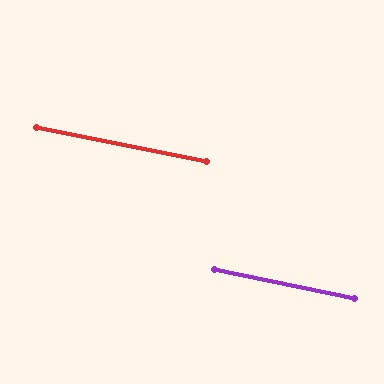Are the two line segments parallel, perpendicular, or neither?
Parallel — their directions differ by only 0.4°.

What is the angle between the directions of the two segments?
Approximately 0 degrees.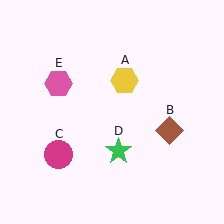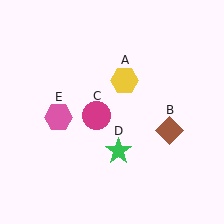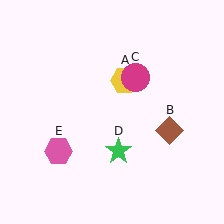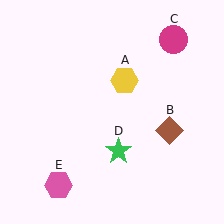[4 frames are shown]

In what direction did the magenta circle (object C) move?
The magenta circle (object C) moved up and to the right.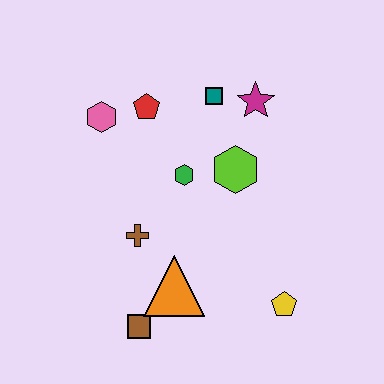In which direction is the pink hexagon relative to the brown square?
The pink hexagon is above the brown square.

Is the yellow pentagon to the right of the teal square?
Yes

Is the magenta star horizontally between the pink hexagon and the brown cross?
No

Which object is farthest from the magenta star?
The brown square is farthest from the magenta star.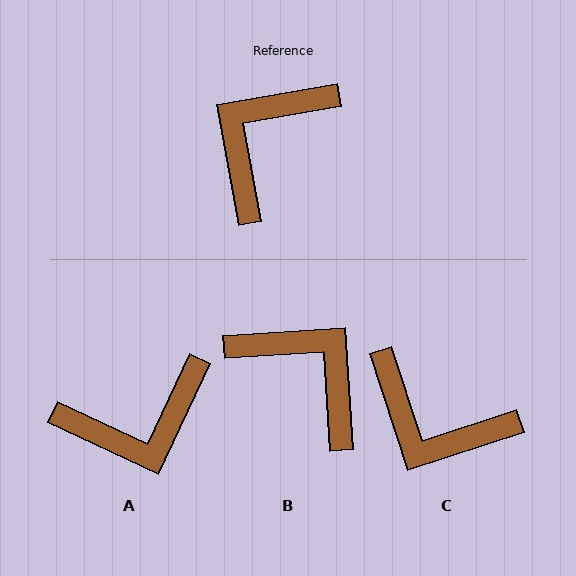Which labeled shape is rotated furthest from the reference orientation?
A, about 145 degrees away.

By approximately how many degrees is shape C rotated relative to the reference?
Approximately 98 degrees counter-clockwise.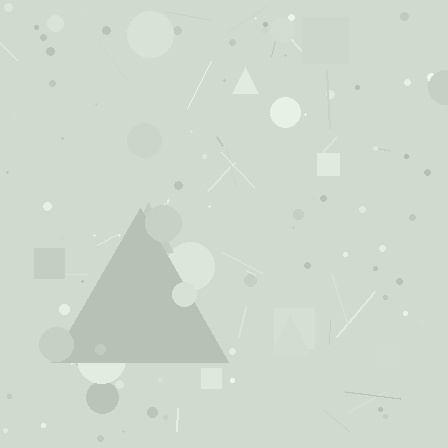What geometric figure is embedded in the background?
A triangle is embedded in the background.